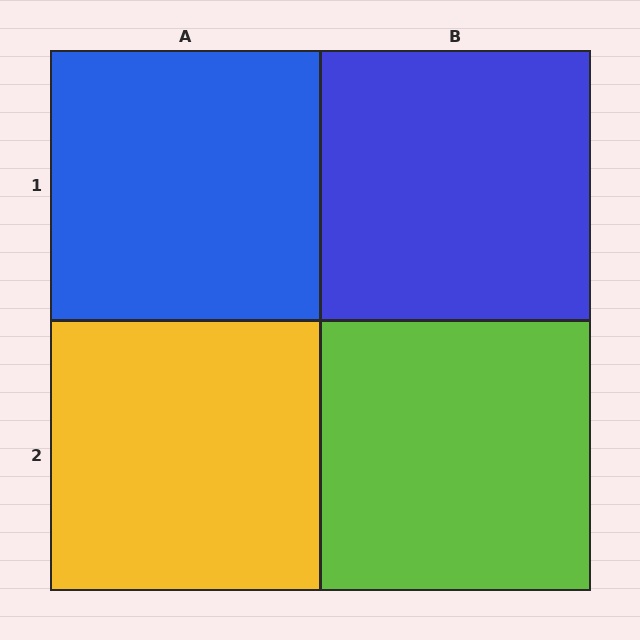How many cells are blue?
2 cells are blue.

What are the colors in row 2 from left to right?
Yellow, lime.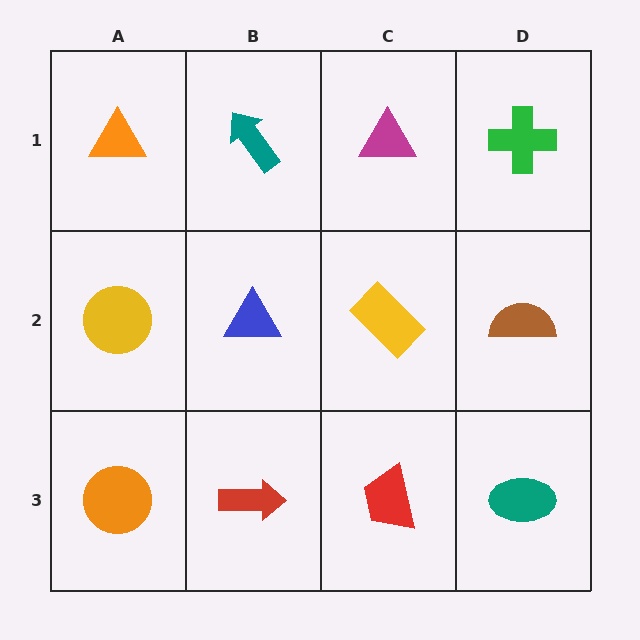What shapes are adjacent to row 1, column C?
A yellow rectangle (row 2, column C), a teal arrow (row 1, column B), a green cross (row 1, column D).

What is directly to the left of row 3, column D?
A red trapezoid.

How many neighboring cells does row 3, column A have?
2.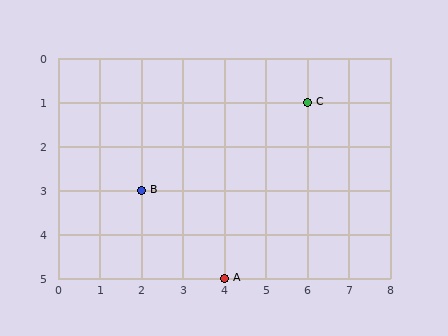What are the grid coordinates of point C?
Point C is at grid coordinates (6, 1).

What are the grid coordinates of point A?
Point A is at grid coordinates (4, 5).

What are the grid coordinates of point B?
Point B is at grid coordinates (2, 3).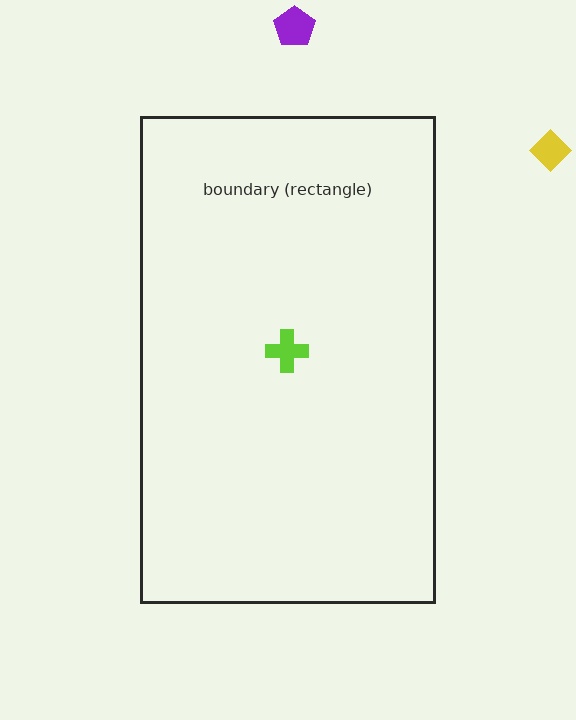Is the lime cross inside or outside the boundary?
Inside.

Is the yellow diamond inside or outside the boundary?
Outside.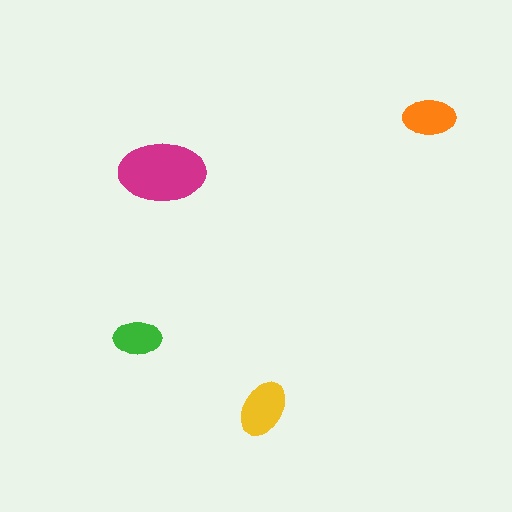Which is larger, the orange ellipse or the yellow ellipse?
The yellow one.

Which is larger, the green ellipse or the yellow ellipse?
The yellow one.